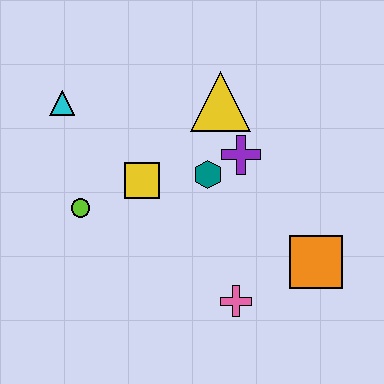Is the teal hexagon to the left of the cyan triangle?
No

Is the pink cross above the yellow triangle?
No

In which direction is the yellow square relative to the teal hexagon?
The yellow square is to the left of the teal hexagon.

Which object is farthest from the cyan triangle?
The orange square is farthest from the cyan triangle.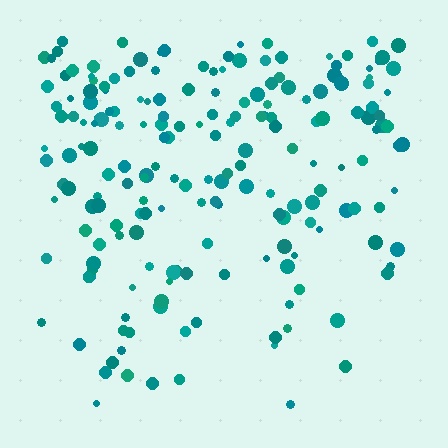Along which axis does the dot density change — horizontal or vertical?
Vertical.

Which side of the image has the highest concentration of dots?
The top.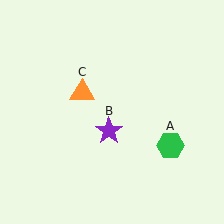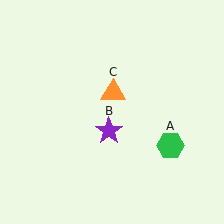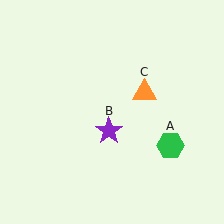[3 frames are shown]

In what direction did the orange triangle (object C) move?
The orange triangle (object C) moved right.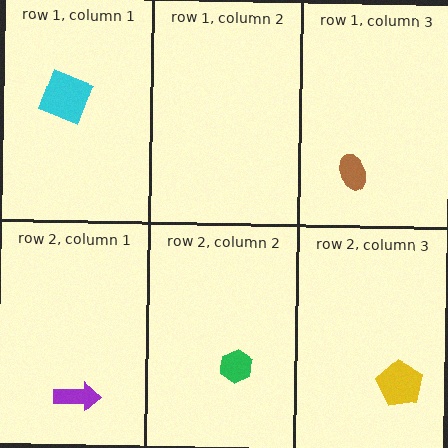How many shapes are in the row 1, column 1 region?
1.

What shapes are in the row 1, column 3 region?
The brown ellipse.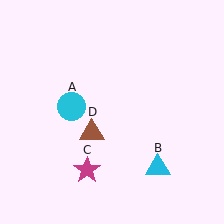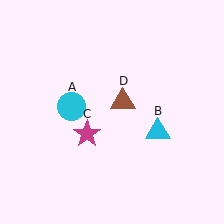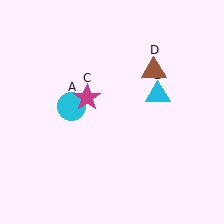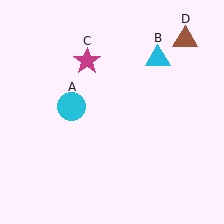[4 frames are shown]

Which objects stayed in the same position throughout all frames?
Cyan circle (object A) remained stationary.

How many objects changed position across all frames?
3 objects changed position: cyan triangle (object B), magenta star (object C), brown triangle (object D).